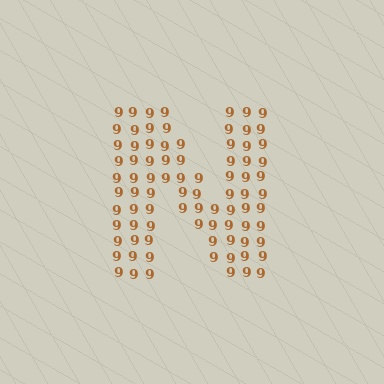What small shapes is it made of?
It is made of small digit 9's.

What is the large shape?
The large shape is the letter N.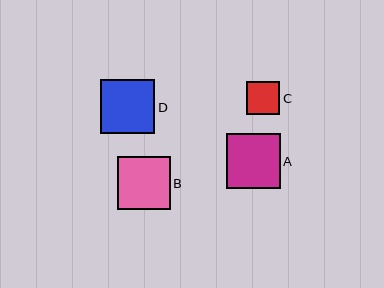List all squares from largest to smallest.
From largest to smallest: A, D, B, C.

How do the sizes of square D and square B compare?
Square D and square B are approximately the same size.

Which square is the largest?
Square A is the largest with a size of approximately 54 pixels.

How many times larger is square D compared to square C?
Square D is approximately 1.7 times the size of square C.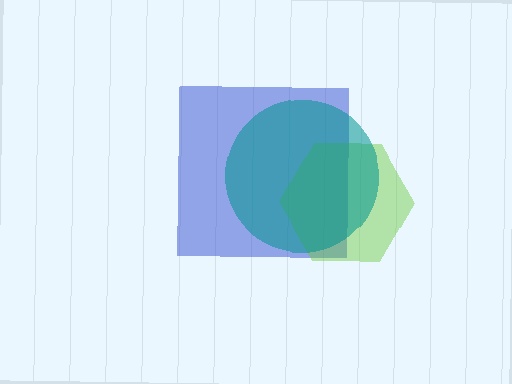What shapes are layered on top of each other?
The layered shapes are: a blue square, a lime hexagon, a teal circle.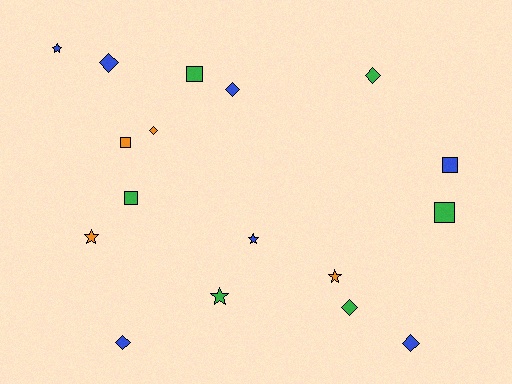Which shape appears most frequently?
Diamond, with 7 objects.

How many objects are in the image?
There are 17 objects.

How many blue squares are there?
There is 1 blue square.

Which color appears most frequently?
Blue, with 7 objects.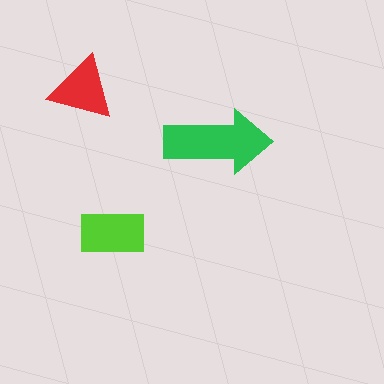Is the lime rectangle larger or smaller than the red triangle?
Larger.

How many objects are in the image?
There are 3 objects in the image.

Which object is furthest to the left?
The red triangle is leftmost.